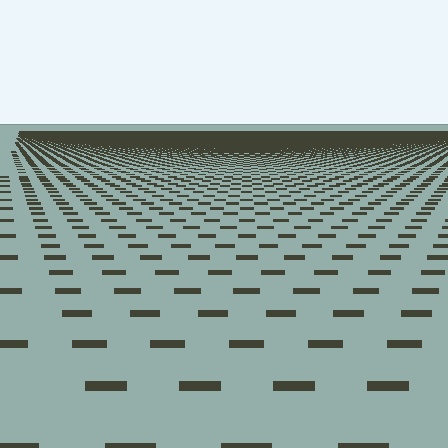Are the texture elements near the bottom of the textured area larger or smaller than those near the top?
Larger. Near the bottom, elements are closer to the viewer and appear at a bigger on-screen size.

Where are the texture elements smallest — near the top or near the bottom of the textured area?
Near the top.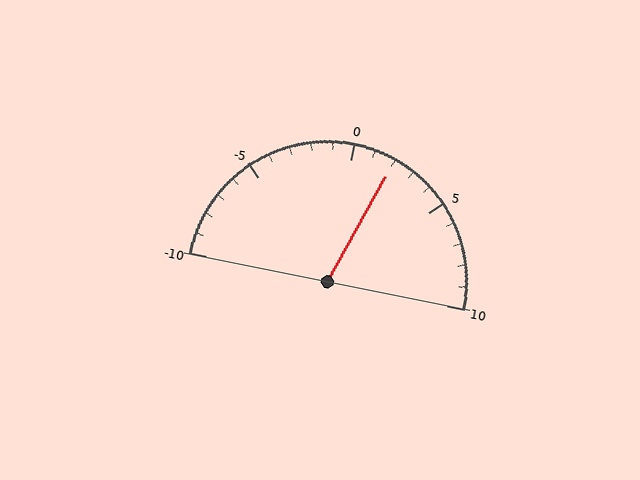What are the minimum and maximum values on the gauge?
The gauge ranges from -10 to 10.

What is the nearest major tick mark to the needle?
The nearest major tick mark is 0.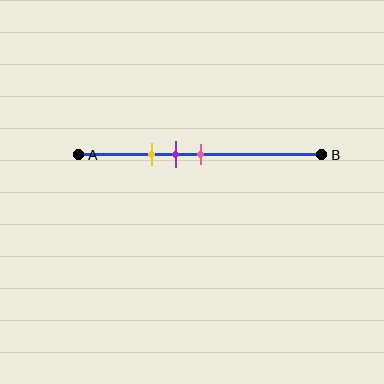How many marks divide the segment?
There are 3 marks dividing the segment.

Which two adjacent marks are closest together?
The purple and pink marks are the closest adjacent pair.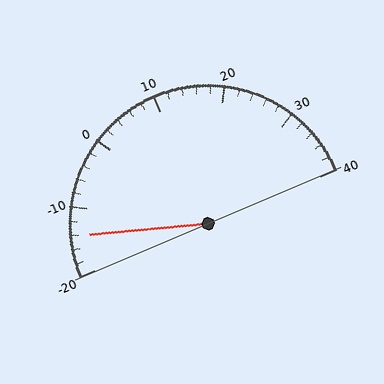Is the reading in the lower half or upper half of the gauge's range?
The reading is in the lower half of the range (-20 to 40).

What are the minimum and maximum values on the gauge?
The gauge ranges from -20 to 40.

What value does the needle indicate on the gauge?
The needle indicates approximately -14.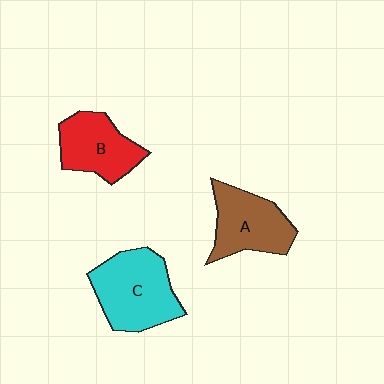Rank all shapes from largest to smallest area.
From largest to smallest: C (cyan), A (brown), B (red).